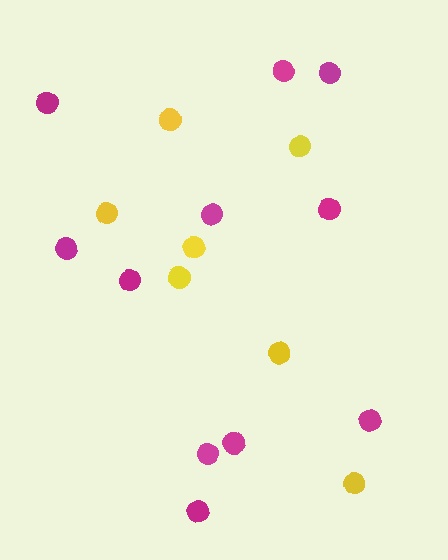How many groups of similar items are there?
There are 2 groups: one group of magenta circles (11) and one group of yellow circles (7).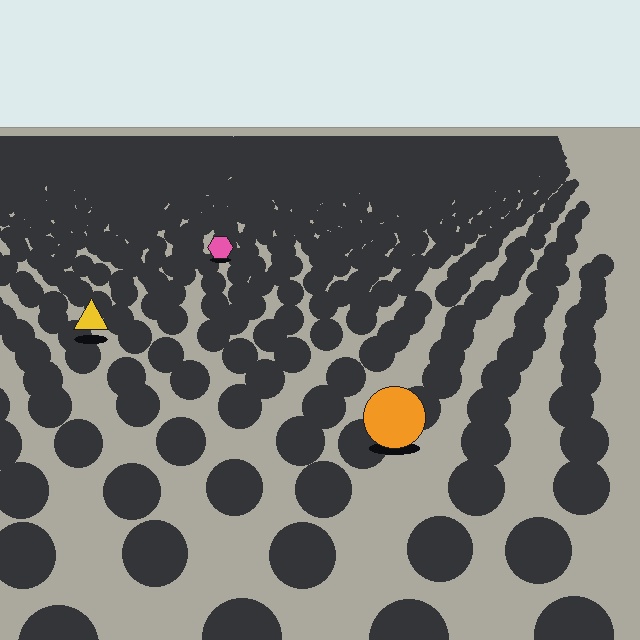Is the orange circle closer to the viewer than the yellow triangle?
Yes. The orange circle is closer — you can tell from the texture gradient: the ground texture is coarser near it.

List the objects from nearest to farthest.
From nearest to farthest: the orange circle, the yellow triangle, the pink hexagon.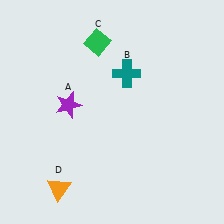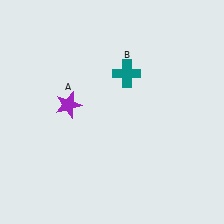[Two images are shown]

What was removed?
The green diamond (C), the orange triangle (D) were removed in Image 2.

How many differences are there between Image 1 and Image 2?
There are 2 differences between the two images.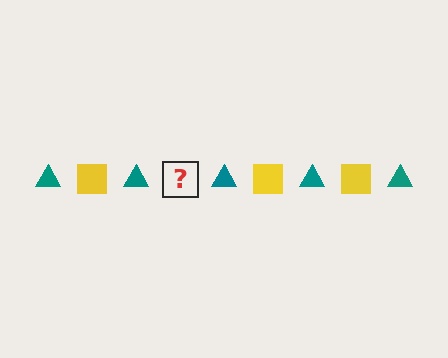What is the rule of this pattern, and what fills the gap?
The rule is that the pattern alternates between teal triangle and yellow square. The gap should be filled with a yellow square.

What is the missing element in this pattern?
The missing element is a yellow square.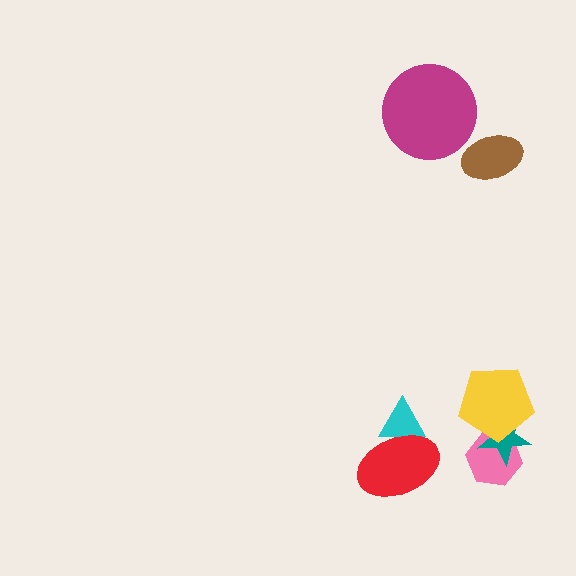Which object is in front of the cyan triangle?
The red ellipse is in front of the cyan triangle.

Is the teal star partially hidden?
Yes, it is partially covered by another shape.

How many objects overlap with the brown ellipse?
0 objects overlap with the brown ellipse.